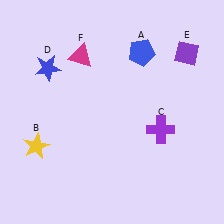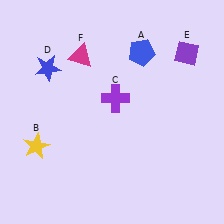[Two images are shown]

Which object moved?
The purple cross (C) moved left.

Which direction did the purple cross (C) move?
The purple cross (C) moved left.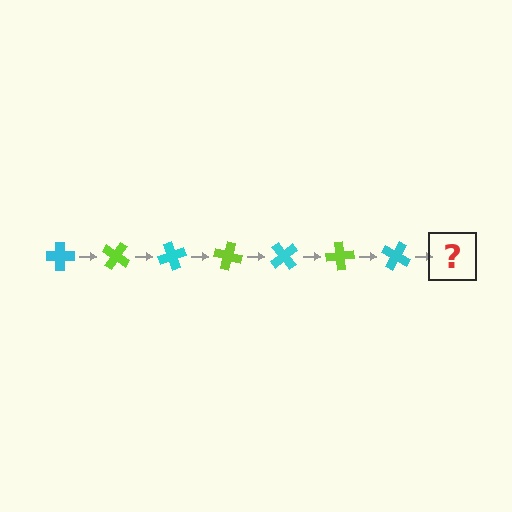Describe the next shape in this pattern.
It should be a lime cross, rotated 245 degrees from the start.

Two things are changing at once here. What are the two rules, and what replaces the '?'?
The two rules are that it rotates 35 degrees each step and the color cycles through cyan and lime. The '?' should be a lime cross, rotated 245 degrees from the start.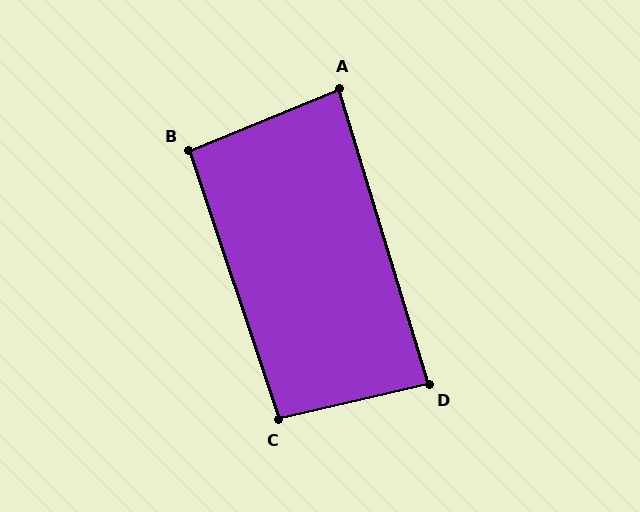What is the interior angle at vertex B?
Approximately 94 degrees (approximately right).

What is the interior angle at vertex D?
Approximately 86 degrees (approximately right).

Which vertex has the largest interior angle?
C, at approximately 95 degrees.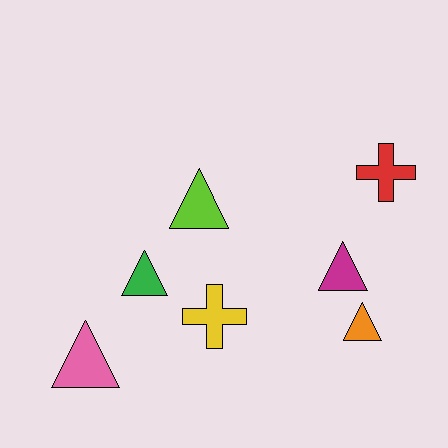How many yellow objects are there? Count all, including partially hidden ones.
There is 1 yellow object.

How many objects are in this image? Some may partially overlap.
There are 7 objects.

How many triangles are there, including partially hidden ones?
There are 5 triangles.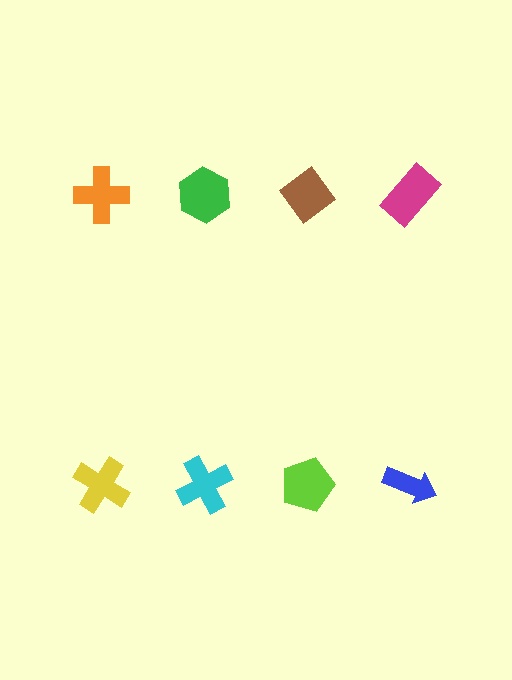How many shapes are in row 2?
4 shapes.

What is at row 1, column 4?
A magenta rectangle.